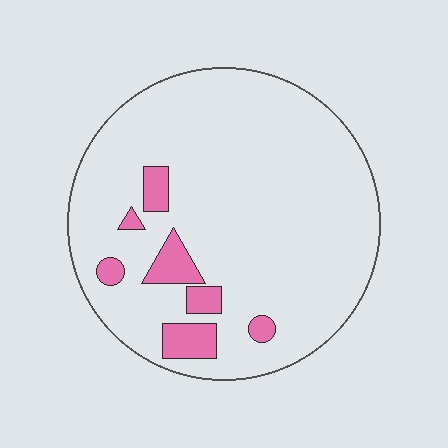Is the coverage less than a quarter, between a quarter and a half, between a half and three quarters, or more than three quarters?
Less than a quarter.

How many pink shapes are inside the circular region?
7.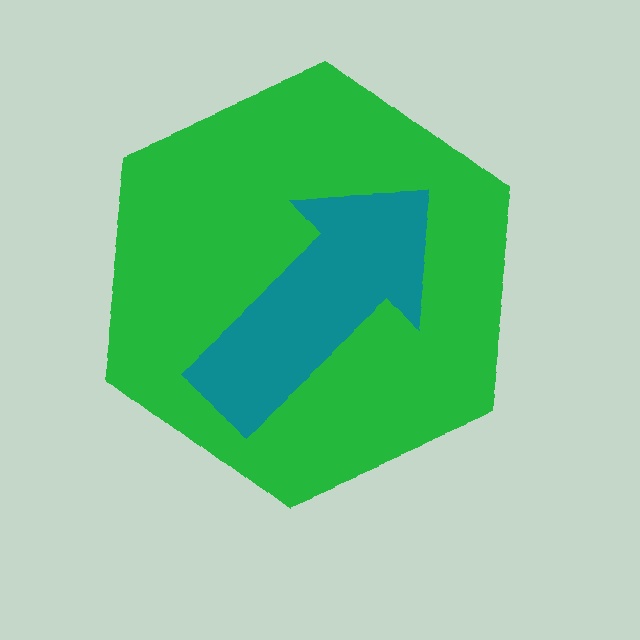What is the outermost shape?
The green hexagon.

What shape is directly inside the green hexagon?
The teal arrow.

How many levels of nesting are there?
2.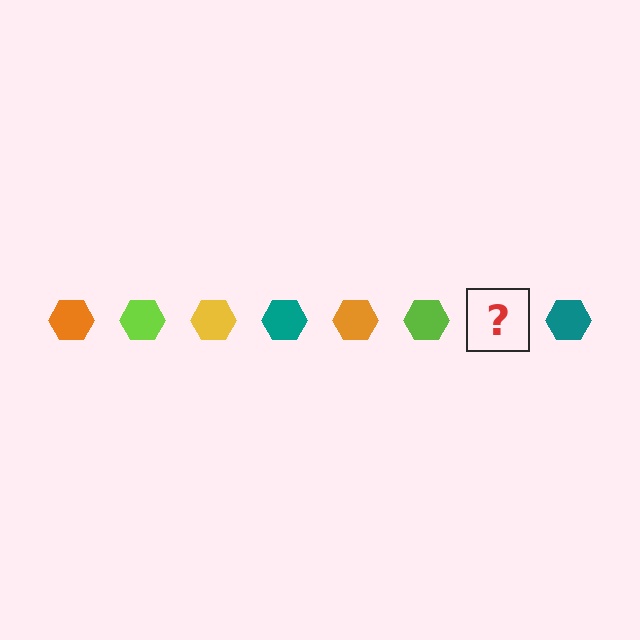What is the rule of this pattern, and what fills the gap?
The rule is that the pattern cycles through orange, lime, yellow, teal hexagons. The gap should be filled with a yellow hexagon.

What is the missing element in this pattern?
The missing element is a yellow hexagon.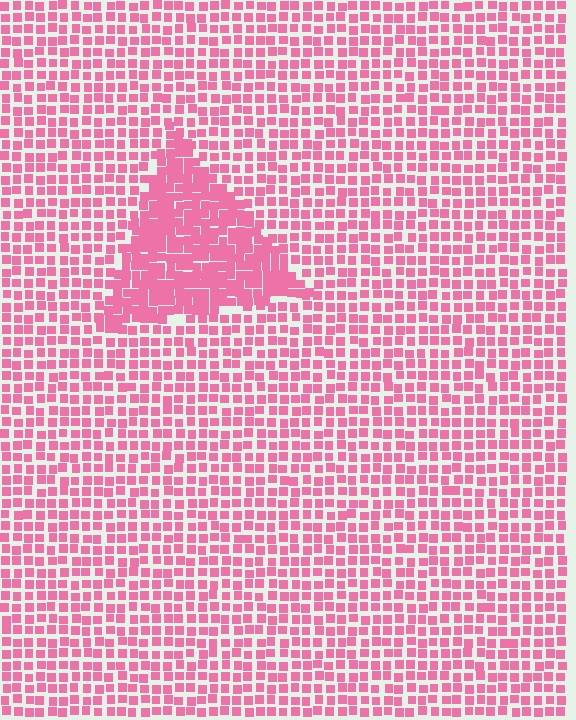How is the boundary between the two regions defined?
The boundary is defined by a change in element density (approximately 1.8x ratio). All elements are the same color, size, and shape.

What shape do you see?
I see a triangle.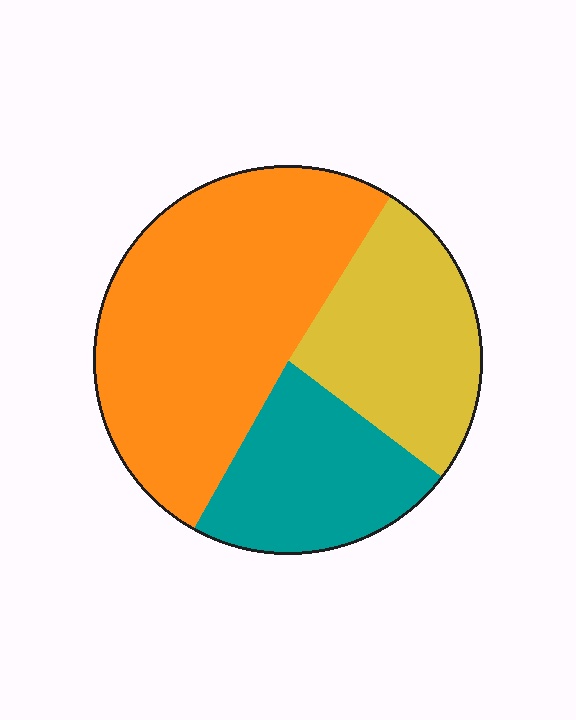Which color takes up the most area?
Orange, at roughly 50%.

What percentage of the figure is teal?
Teal takes up about one quarter (1/4) of the figure.